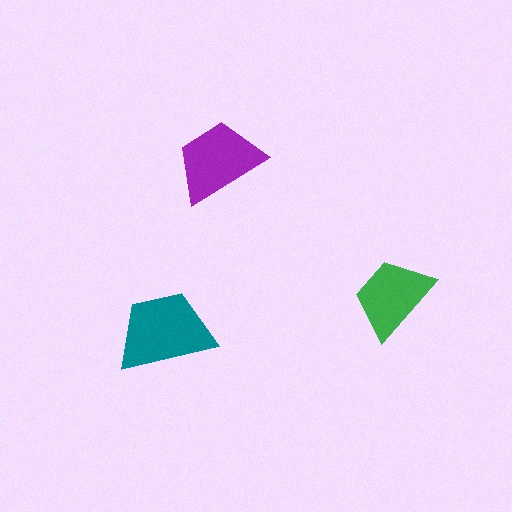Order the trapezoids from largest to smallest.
the teal one, the purple one, the green one.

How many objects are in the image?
There are 3 objects in the image.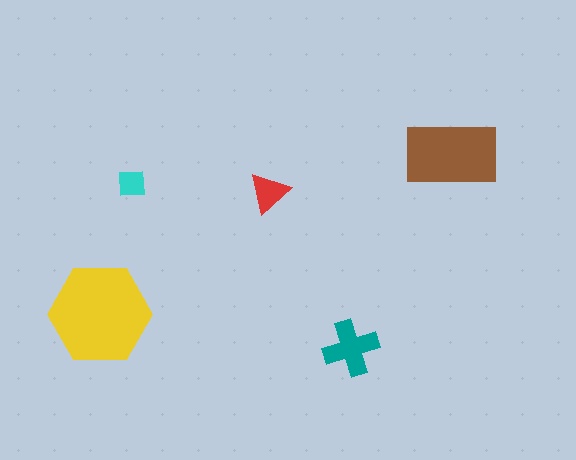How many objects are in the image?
There are 5 objects in the image.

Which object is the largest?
The yellow hexagon.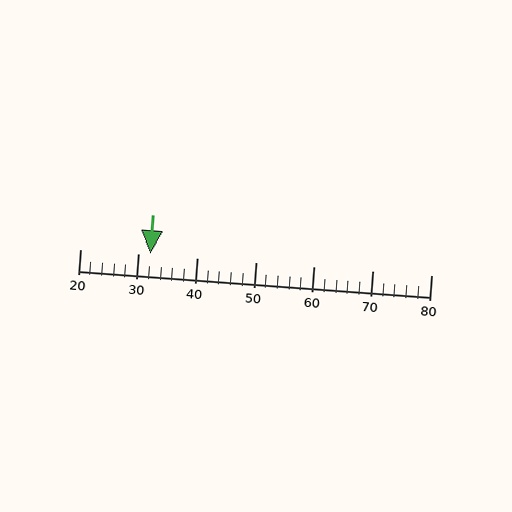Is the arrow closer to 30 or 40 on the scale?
The arrow is closer to 30.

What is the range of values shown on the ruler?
The ruler shows values from 20 to 80.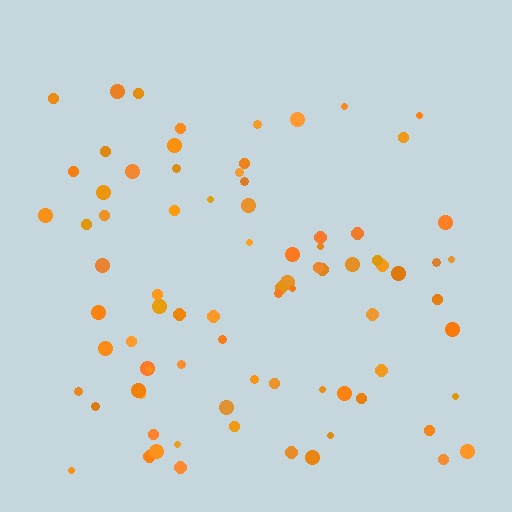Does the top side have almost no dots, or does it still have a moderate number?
Still a moderate number, just noticeably fewer than the bottom.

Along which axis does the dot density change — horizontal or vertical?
Vertical.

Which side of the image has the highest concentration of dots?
The bottom.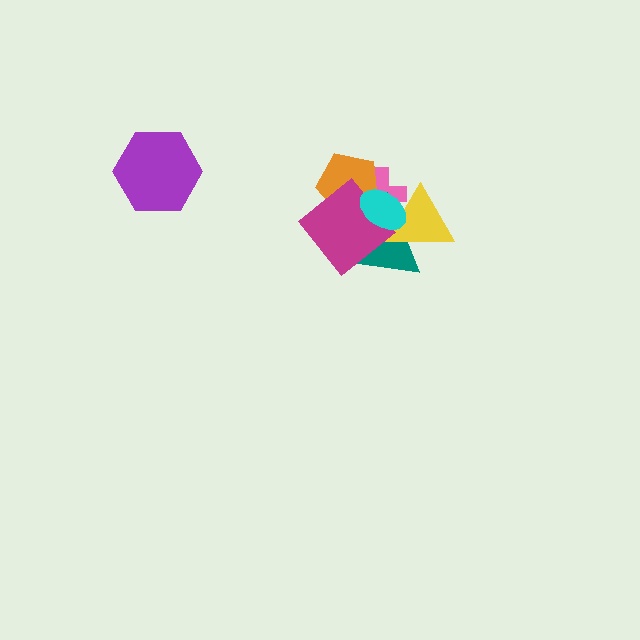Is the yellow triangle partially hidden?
Yes, it is partially covered by another shape.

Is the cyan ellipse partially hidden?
No, no other shape covers it.